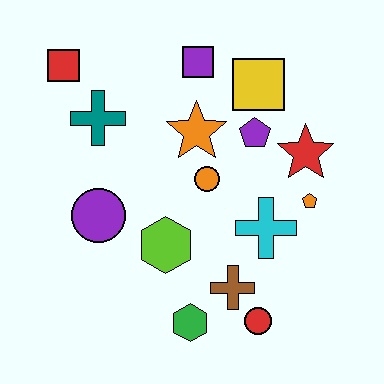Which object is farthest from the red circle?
The red square is farthest from the red circle.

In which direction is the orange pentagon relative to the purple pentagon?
The orange pentagon is below the purple pentagon.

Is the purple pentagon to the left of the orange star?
No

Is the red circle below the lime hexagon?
Yes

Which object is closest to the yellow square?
The purple pentagon is closest to the yellow square.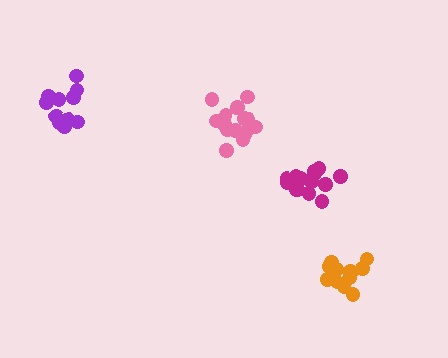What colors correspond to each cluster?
The clusters are colored: magenta, pink, orange, purple.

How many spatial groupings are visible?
There are 4 spatial groupings.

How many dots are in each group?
Group 1: 14 dots, Group 2: 16 dots, Group 3: 12 dots, Group 4: 12 dots (54 total).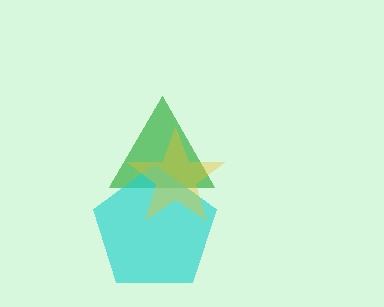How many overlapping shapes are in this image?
There are 3 overlapping shapes in the image.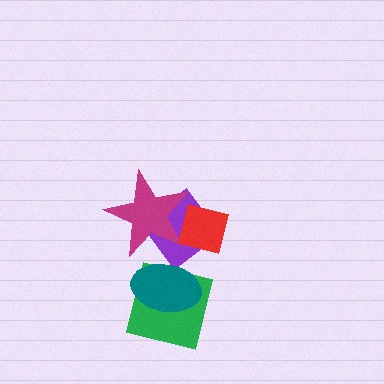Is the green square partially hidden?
Yes, it is partially covered by another shape.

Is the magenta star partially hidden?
Yes, it is partially covered by another shape.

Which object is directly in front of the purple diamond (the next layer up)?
The magenta star is directly in front of the purple diamond.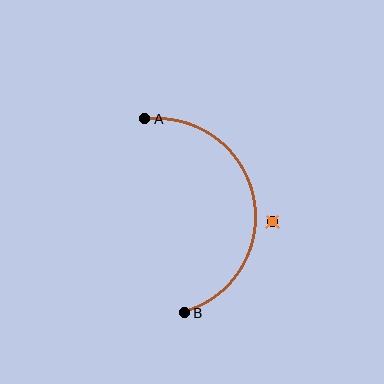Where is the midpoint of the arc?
The arc midpoint is the point on the curve farthest from the straight line joining A and B. It sits to the right of that line.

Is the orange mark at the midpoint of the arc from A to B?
No — the orange mark does not lie on the arc at all. It sits slightly outside the curve.